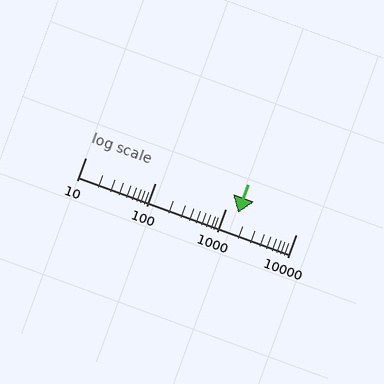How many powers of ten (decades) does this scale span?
The scale spans 3 decades, from 10 to 10000.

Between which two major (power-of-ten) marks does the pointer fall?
The pointer is between 1000 and 10000.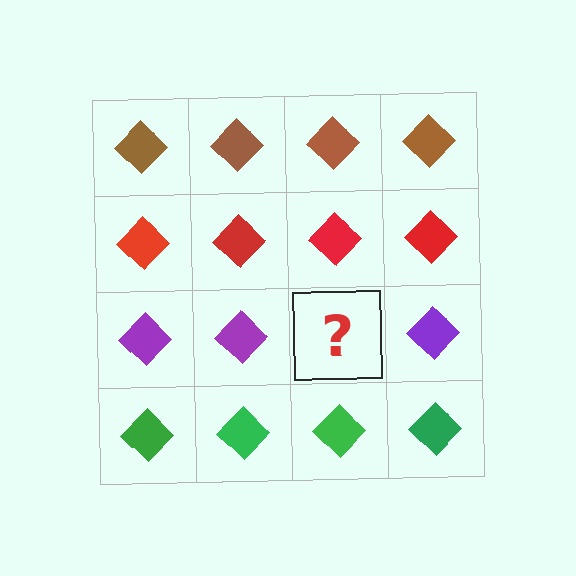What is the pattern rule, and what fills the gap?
The rule is that each row has a consistent color. The gap should be filled with a purple diamond.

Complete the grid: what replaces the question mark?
The question mark should be replaced with a purple diamond.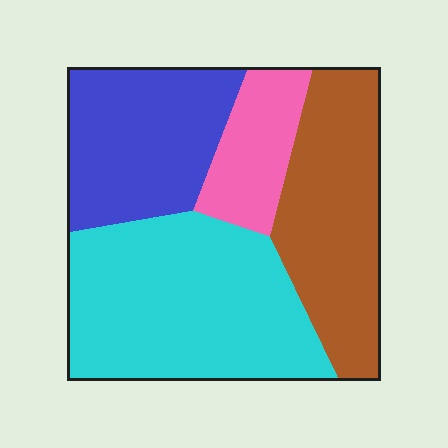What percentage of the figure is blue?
Blue takes up less than a quarter of the figure.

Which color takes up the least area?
Pink, at roughly 10%.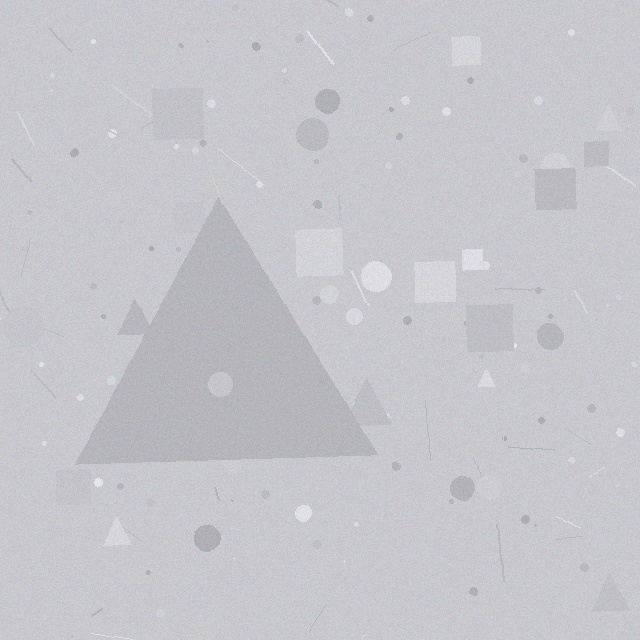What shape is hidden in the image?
A triangle is hidden in the image.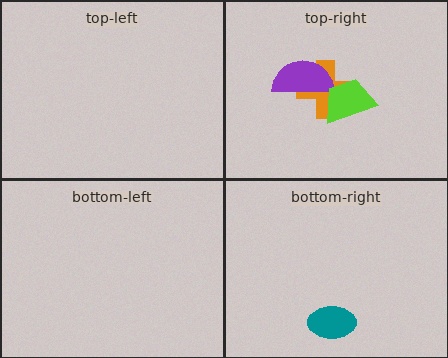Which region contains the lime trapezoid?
The top-right region.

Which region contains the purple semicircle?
The top-right region.